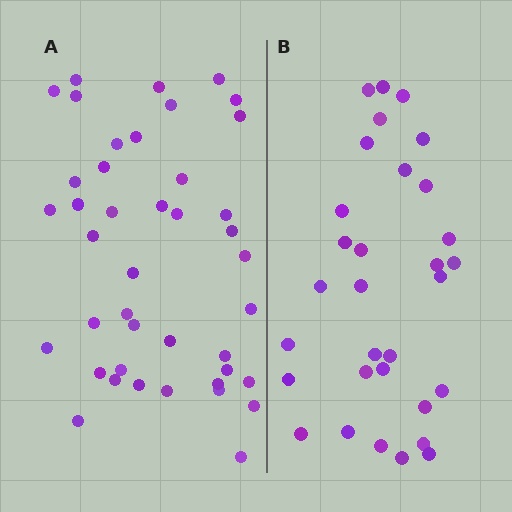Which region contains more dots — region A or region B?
Region A (the left region) has more dots.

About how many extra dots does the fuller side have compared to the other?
Region A has roughly 12 or so more dots than region B.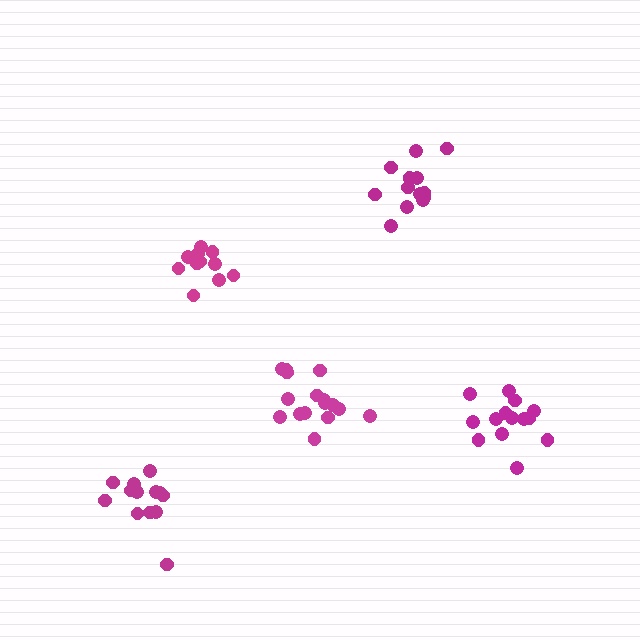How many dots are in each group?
Group 1: 12 dots, Group 2: 14 dots, Group 3: 16 dots, Group 4: 13 dots, Group 5: 13 dots (68 total).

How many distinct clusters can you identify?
There are 5 distinct clusters.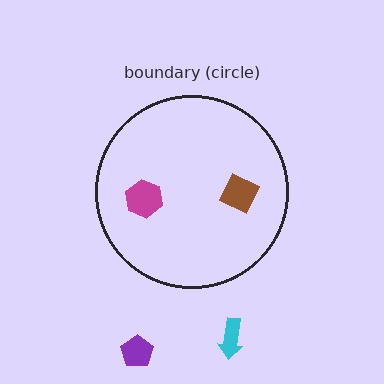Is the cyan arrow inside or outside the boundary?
Outside.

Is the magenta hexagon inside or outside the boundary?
Inside.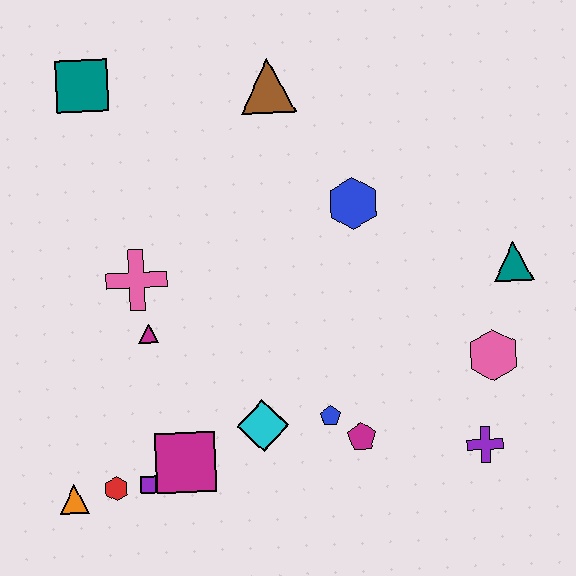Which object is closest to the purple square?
The red hexagon is closest to the purple square.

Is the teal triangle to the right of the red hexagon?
Yes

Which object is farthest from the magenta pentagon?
The teal square is farthest from the magenta pentagon.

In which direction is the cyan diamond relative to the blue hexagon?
The cyan diamond is below the blue hexagon.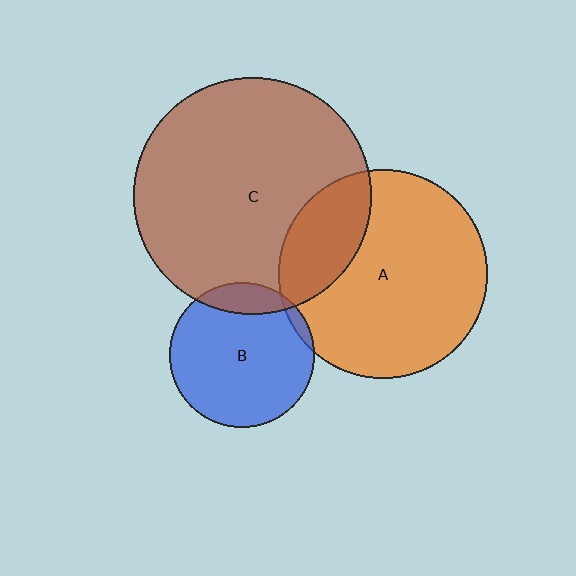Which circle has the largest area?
Circle C (brown).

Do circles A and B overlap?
Yes.